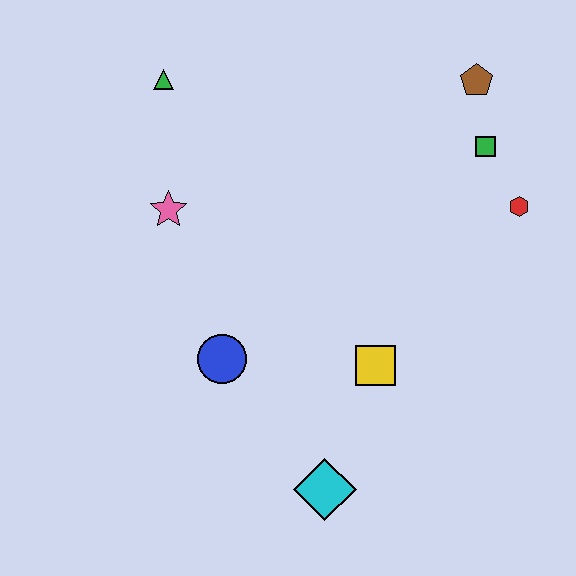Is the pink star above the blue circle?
Yes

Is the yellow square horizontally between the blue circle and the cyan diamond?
No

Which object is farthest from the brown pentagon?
The cyan diamond is farthest from the brown pentagon.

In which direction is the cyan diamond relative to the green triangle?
The cyan diamond is below the green triangle.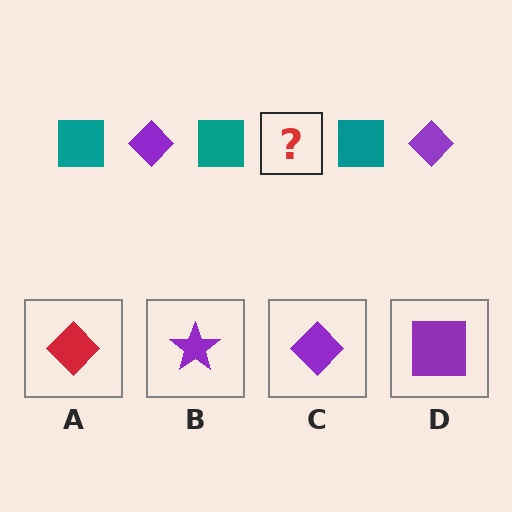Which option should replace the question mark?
Option C.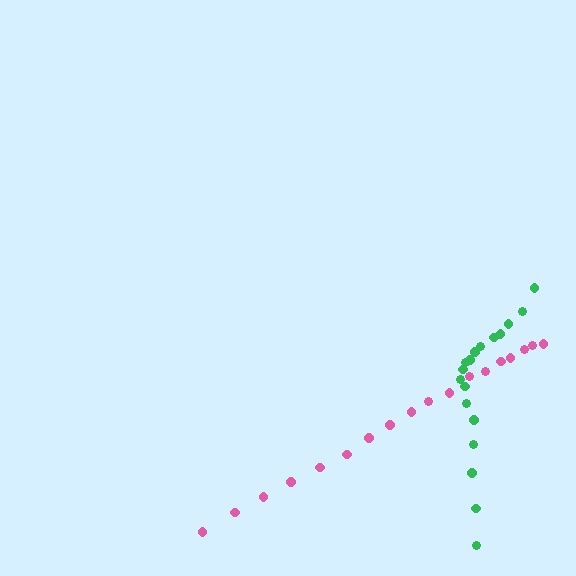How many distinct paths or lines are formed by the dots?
There are 2 distinct paths.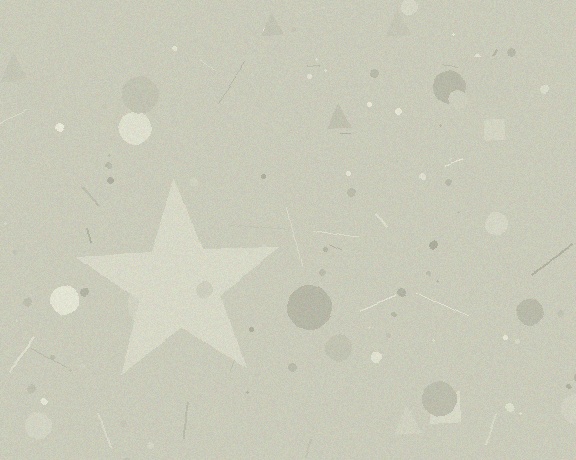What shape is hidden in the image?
A star is hidden in the image.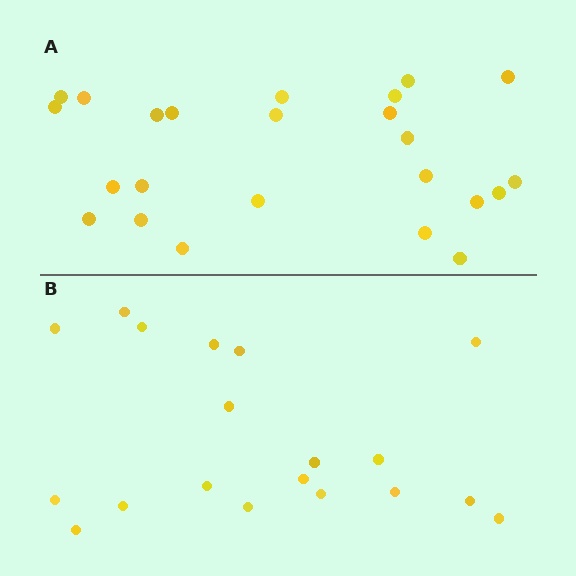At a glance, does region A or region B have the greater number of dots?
Region A (the top region) has more dots.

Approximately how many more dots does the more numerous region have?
Region A has about 5 more dots than region B.